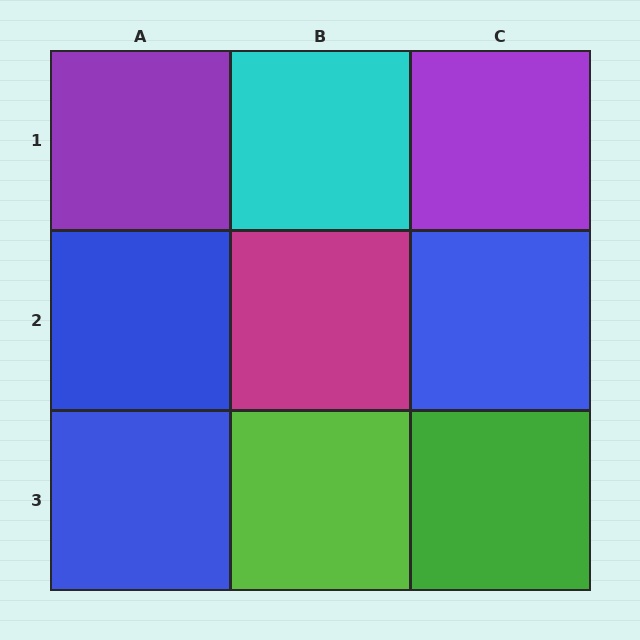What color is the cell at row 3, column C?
Green.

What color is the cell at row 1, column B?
Cyan.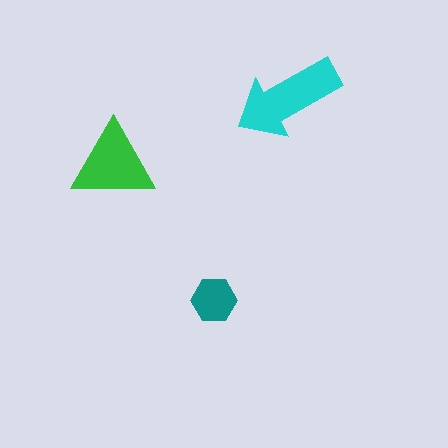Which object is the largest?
The cyan arrow.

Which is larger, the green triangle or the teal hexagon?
The green triangle.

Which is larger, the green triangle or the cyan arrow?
The cyan arrow.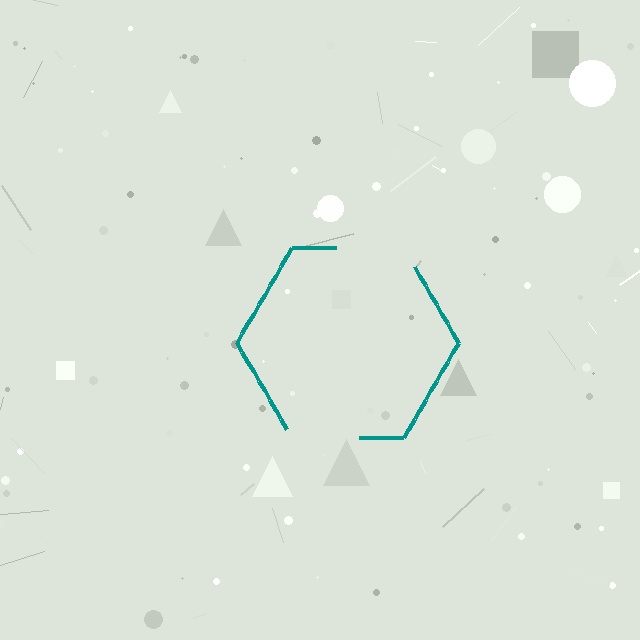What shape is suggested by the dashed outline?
The dashed outline suggests a hexagon.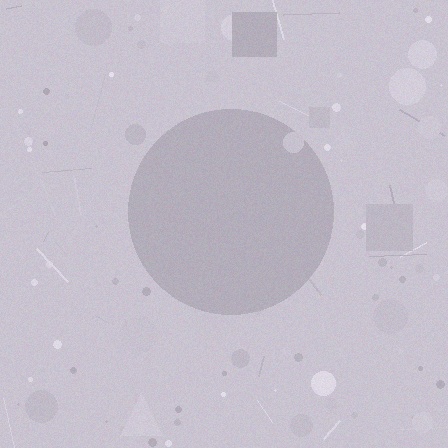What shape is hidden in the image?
A circle is hidden in the image.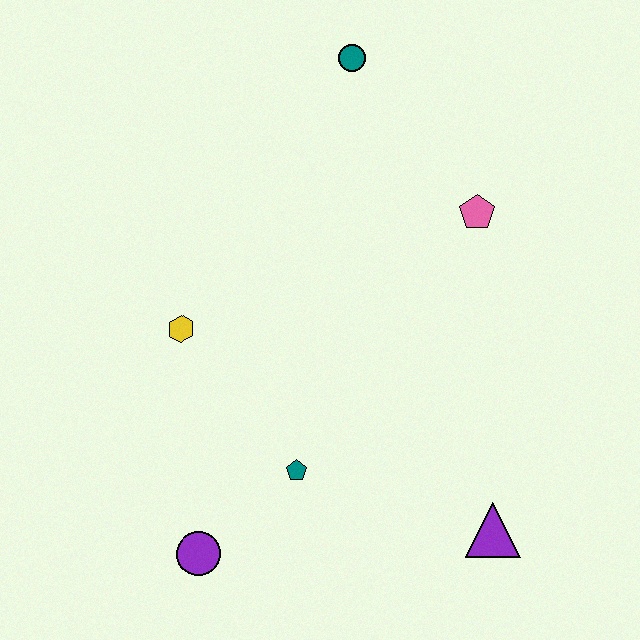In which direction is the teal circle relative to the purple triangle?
The teal circle is above the purple triangle.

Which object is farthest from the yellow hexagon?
The purple triangle is farthest from the yellow hexagon.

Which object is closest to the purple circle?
The teal pentagon is closest to the purple circle.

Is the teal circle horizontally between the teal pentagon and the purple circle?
No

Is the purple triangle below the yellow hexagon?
Yes